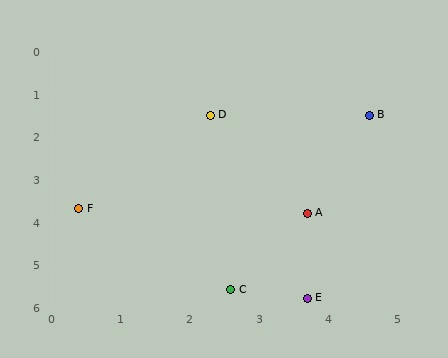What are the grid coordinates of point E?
Point E is at approximately (3.7, 5.8).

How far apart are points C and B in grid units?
Points C and B are about 4.6 grid units apart.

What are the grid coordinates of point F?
Point F is at approximately (0.4, 3.7).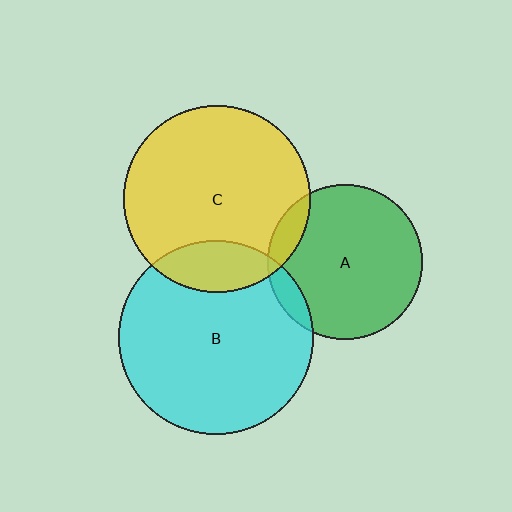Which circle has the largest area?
Circle B (cyan).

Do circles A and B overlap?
Yes.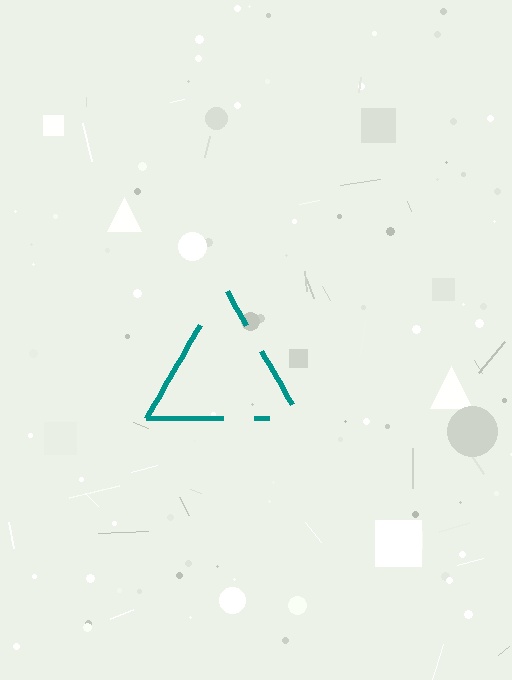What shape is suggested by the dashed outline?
The dashed outline suggests a triangle.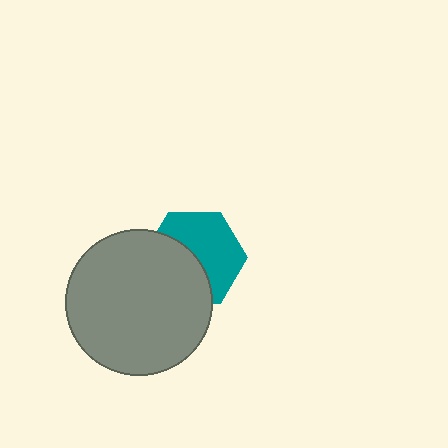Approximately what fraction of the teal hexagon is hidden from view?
Roughly 46% of the teal hexagon is hidden behind the gray circle.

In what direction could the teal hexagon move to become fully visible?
The teal hexagon could move toward the upper-right. That would shift it out from behind the gray circle entirely.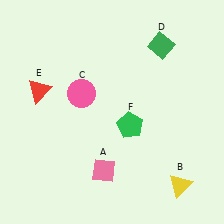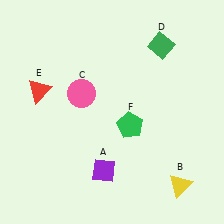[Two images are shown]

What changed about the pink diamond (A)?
In Image 1, A is pink. In Image 2, it changed to purple.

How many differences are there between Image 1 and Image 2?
There is 1 difference between the two images.